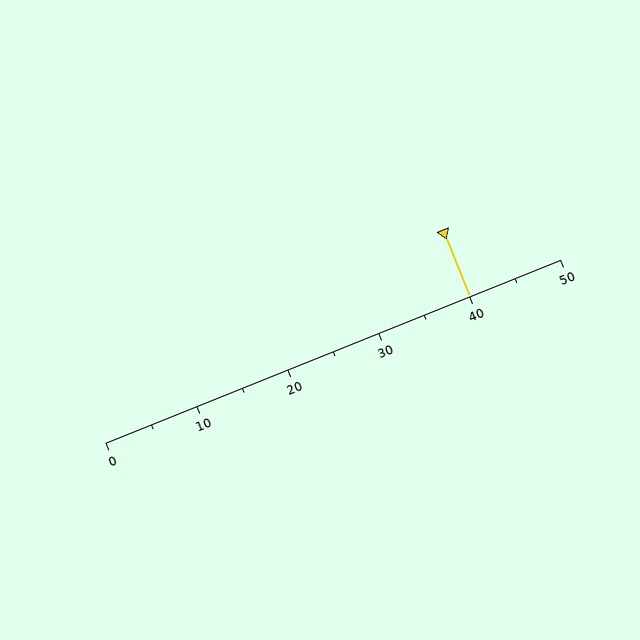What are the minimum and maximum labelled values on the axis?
The axis runs from 0 to 50.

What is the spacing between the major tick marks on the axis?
The major ticks are spaced 10 apart.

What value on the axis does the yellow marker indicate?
The marker indicates approximately 40.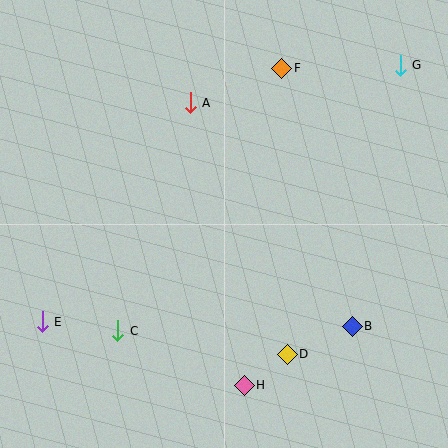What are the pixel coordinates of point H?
Point H is at (244, 385).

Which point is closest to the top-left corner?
Point A is closest to the top-left corner.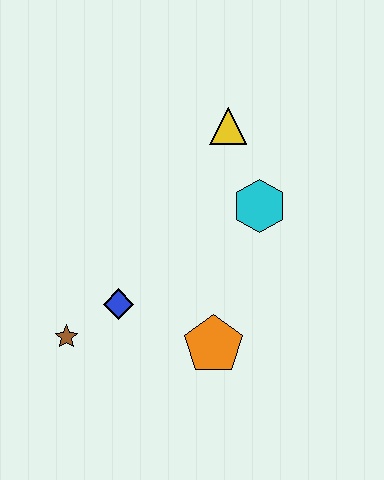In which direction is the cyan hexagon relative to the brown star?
The cyan hexagon is to the right of the brown star.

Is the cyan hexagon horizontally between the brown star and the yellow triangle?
No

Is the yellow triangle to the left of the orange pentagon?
No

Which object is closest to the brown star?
The blue diamond is closest to the brown star.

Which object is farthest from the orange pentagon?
The yellow triangle is farthest from the orange pentagon.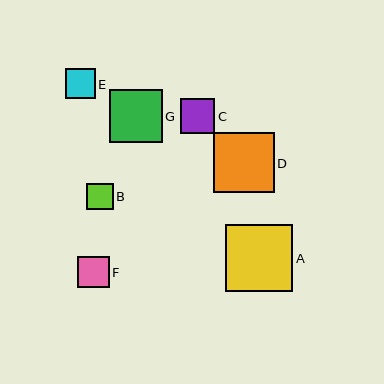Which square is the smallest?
Square B is the smallest with a size of approximately 27 pixels.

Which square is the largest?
Square A is the largest with a size of approximately 67 pixels.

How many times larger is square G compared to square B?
Square G is approximately 2.0 times the size of square B.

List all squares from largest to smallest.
From largest to smallest: A, D, G, C, F, E, B.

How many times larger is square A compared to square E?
Square A is approximately 2.3 times the size of square E.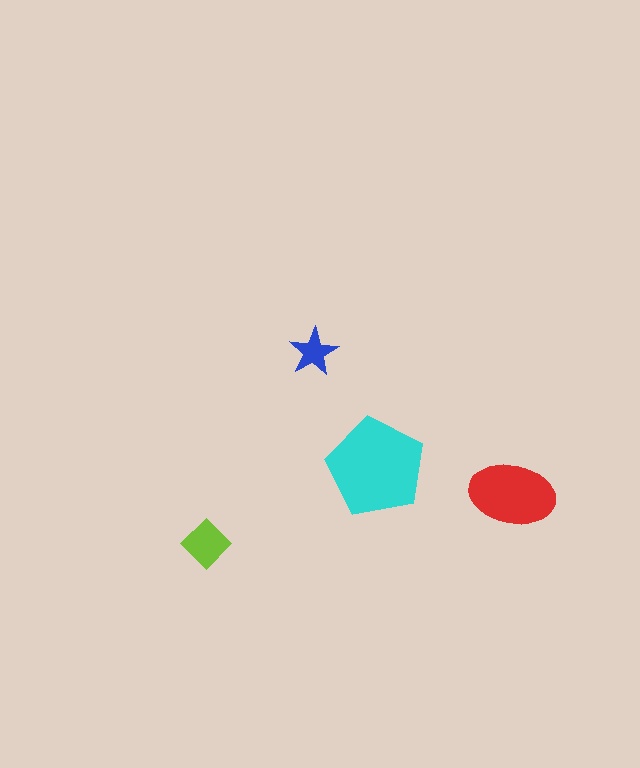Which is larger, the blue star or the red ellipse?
The red ellipse.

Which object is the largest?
The cyan pentagon.